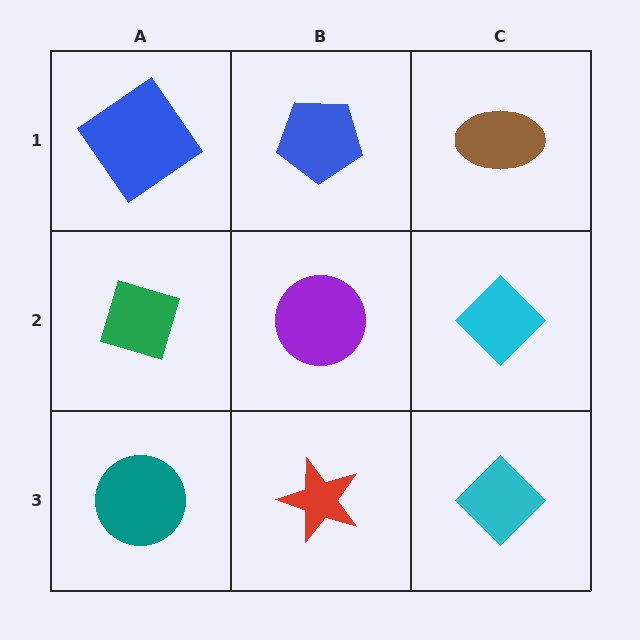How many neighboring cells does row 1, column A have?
2.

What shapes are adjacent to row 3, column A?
A green diamond (row 2, column A), a red star (row 3, column B).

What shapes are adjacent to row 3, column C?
A cyan diamond (row 2, column C), a red star (row 3, column B).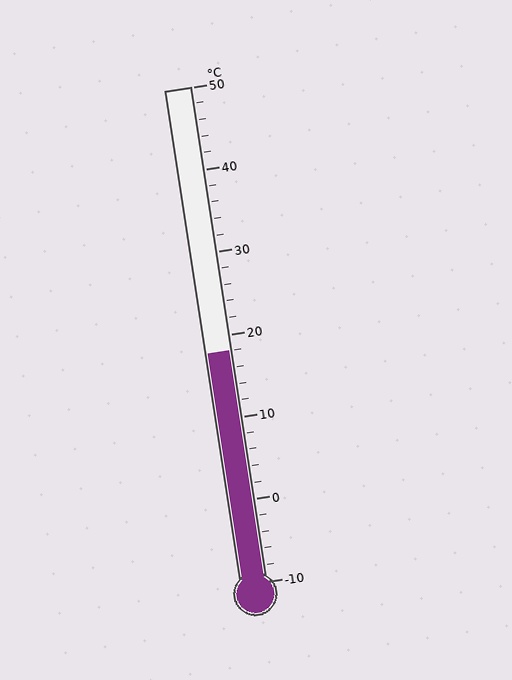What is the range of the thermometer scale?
The thermometer scale ranges from -10°C to 50°C.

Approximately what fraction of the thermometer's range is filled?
The thermometer is filled to approximately 45% of its range.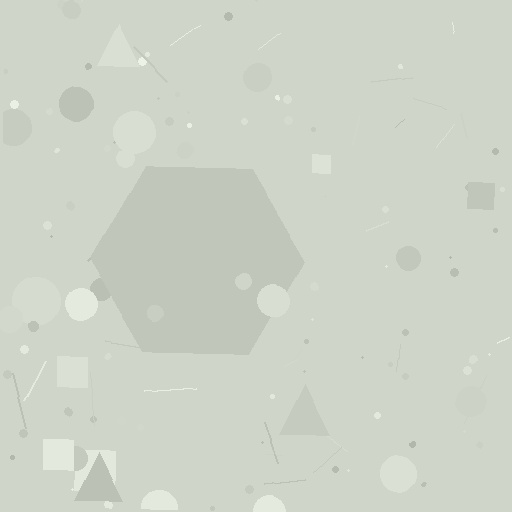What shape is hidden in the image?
A hexagon is hidden in the image.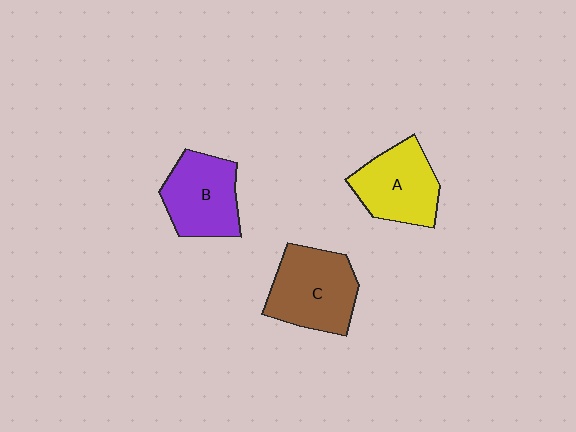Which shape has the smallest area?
Shape A (yellow).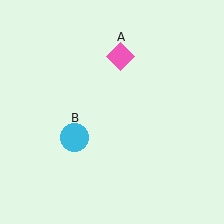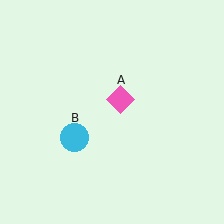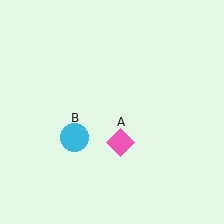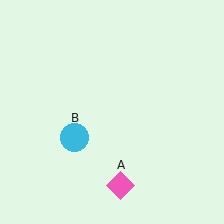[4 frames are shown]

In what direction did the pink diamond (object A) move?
The pink diamond (object A) moved down.